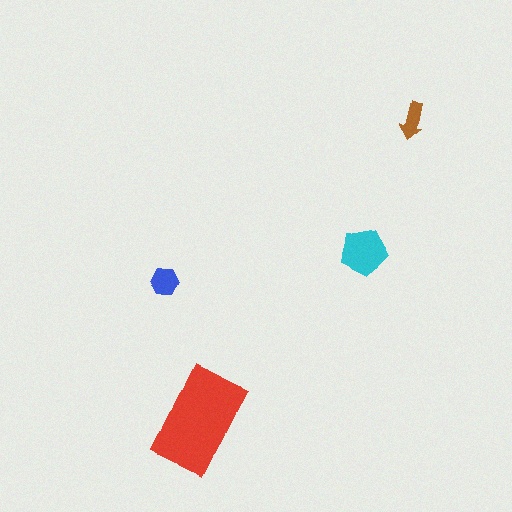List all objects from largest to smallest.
The red rectangle, the cyan pentagon, the blue hexagon, the brown arrow.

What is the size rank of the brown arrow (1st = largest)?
4th.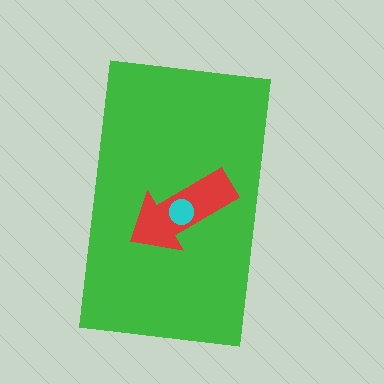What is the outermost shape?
The green rectangle.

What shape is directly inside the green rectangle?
The red arrow.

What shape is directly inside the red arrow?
The cyan circle.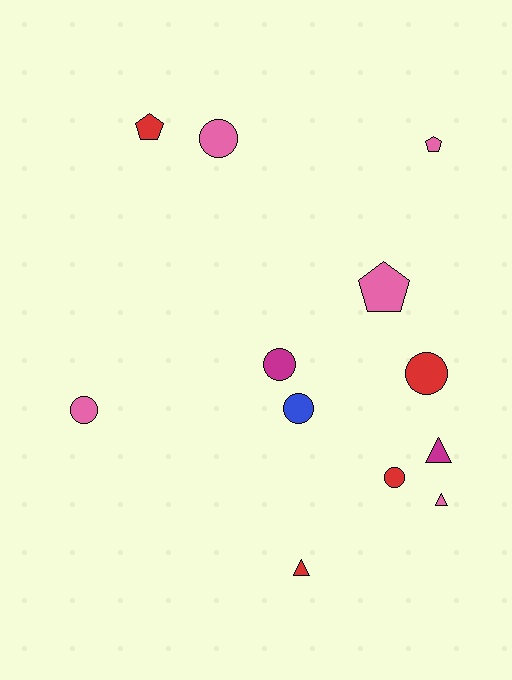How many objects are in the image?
There are 12 objects.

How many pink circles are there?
There are 2 pink circles.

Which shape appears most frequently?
Circle, with 6 objects.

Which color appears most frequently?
Pink, with 5 objects.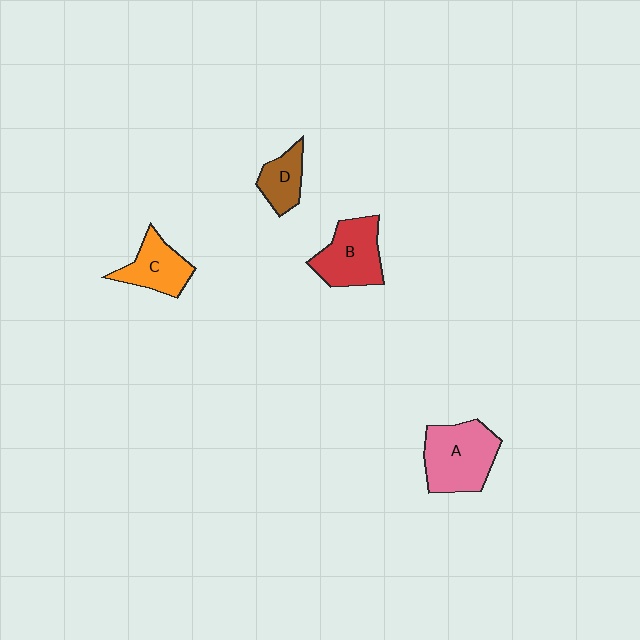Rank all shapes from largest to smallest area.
From largest to smallest: A (pink), B (red), C (orange), D (brown).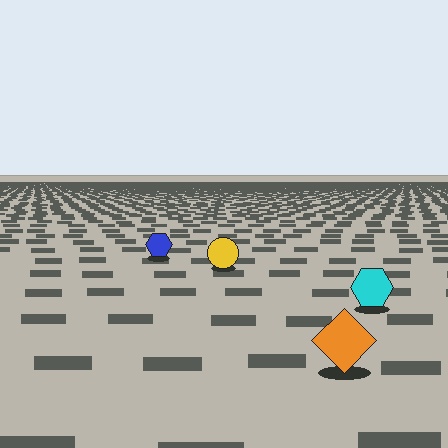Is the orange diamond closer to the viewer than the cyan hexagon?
Yes. The orange diamond is closer — you can tell from the texture gradient: the ground texture is coarser near it.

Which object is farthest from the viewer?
The blue hexagon is farthest from the viewer. It appears smaller and the ground texture around it is denser.